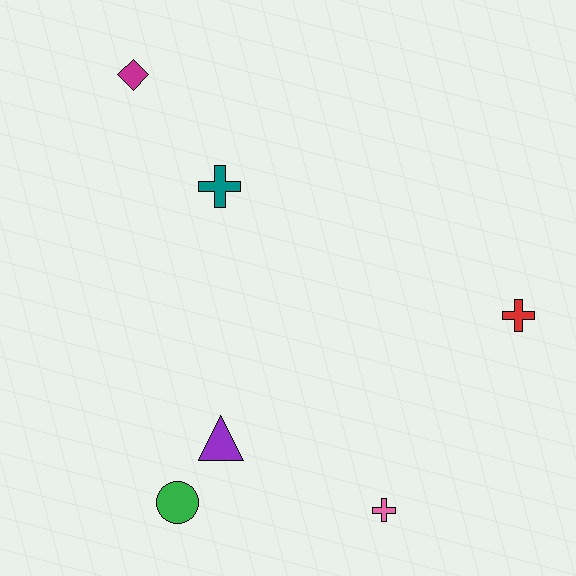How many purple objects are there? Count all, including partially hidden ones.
There is 1 purple object.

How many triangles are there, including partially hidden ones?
There is 1 triangle.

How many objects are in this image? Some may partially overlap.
There are 6 objects.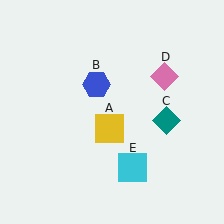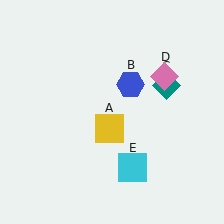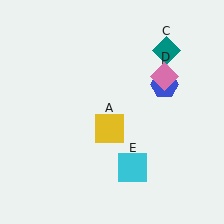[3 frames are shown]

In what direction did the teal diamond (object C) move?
The teal diamond (object C) moved up.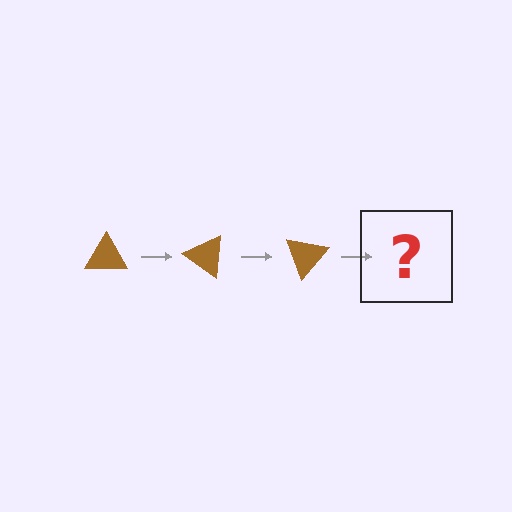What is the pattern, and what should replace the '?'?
The pattern is that the triangle rotates 35 degrees each step. The '?' should be a brown triangle rotated 105 degrees.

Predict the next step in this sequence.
The next step is a brown triangle rotated 105 degrees.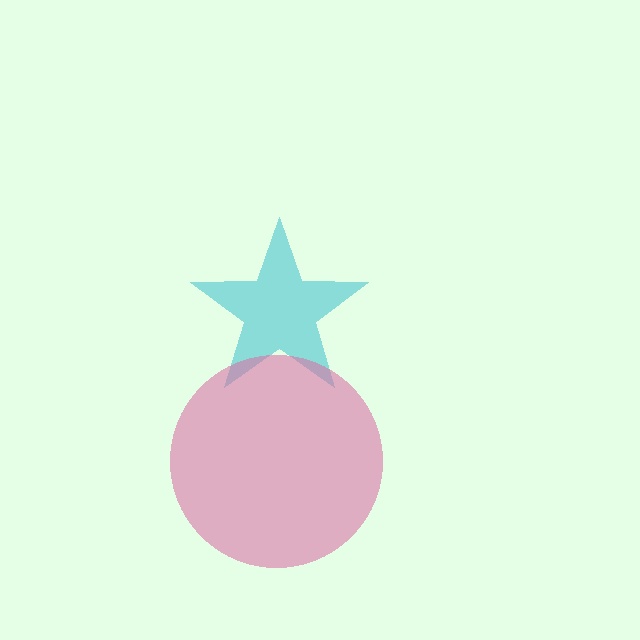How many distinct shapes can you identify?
There are 2 distinct shapes: a cyan star, a pink circle.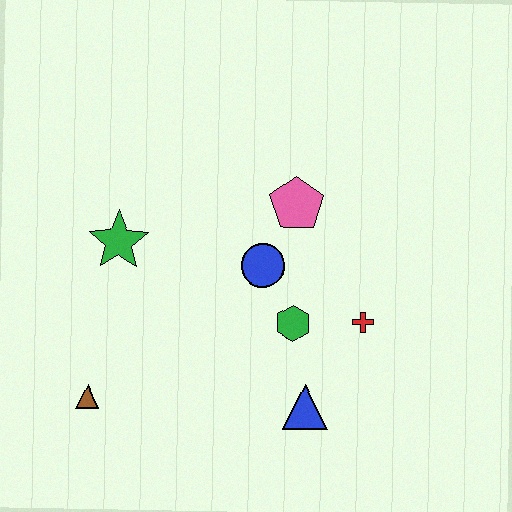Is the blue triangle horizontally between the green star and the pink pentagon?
No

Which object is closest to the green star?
The blue circle is closest to the green star.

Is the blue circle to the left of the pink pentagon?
Yes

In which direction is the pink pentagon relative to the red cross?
The pink pentagon is above the red cross.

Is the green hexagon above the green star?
No